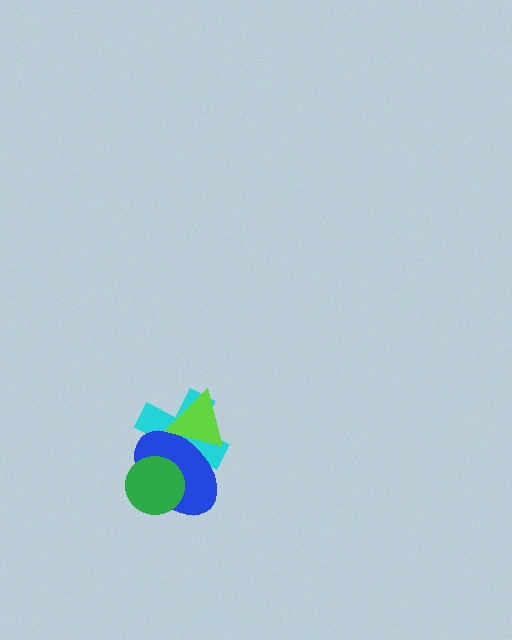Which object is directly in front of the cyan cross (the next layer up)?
The blue ellipse is directly in front of the cyan cross.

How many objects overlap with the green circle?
2 objects overlap with the green circle.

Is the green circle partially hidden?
No, no other shape covers it.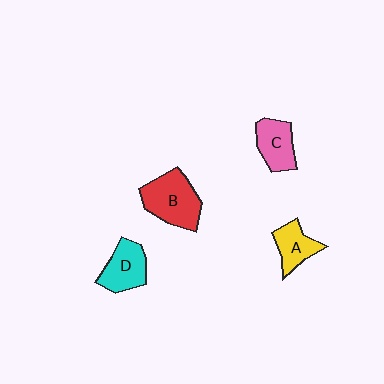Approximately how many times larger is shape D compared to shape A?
Approximately 1.2 times.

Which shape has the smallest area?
Shape A (yellow).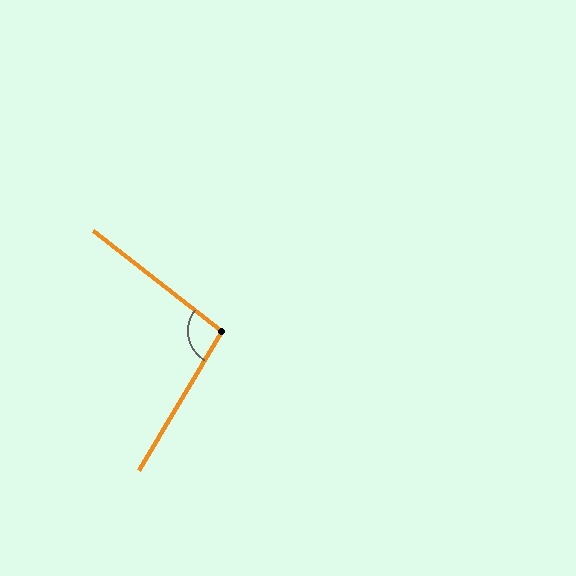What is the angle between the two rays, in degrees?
Approximately 97 degrees.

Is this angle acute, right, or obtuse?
It is obtuse.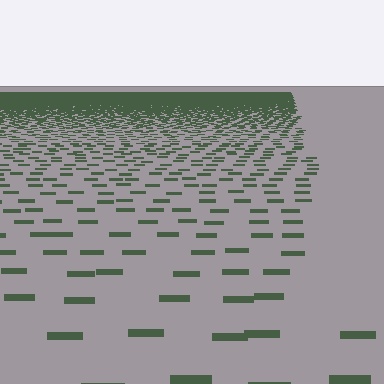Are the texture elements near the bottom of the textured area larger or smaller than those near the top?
Larger. Near the bottom, elements are closer to the viewer and appear at a bigger on-screen size.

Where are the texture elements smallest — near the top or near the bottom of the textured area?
Near the top.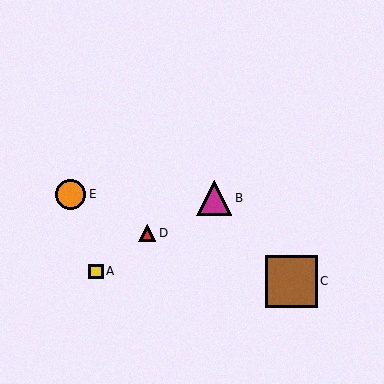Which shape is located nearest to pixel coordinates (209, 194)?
The magenta triangle (labeled B) at (214, 198) is nearest to that location.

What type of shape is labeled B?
Shape B is a magenta triangle.